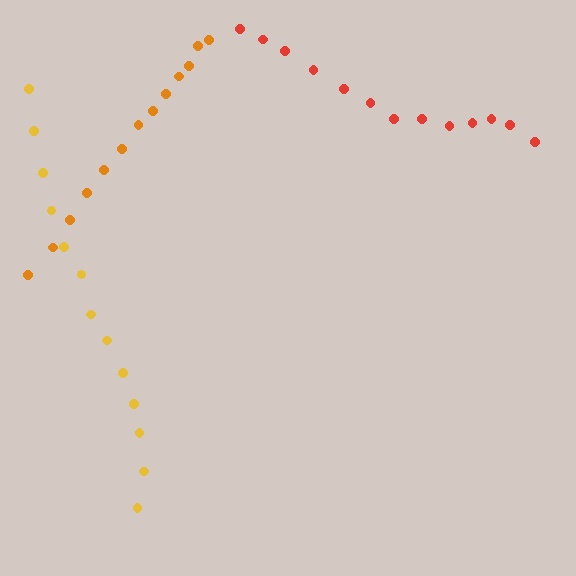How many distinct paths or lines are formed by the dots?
There are 3 distinct paths.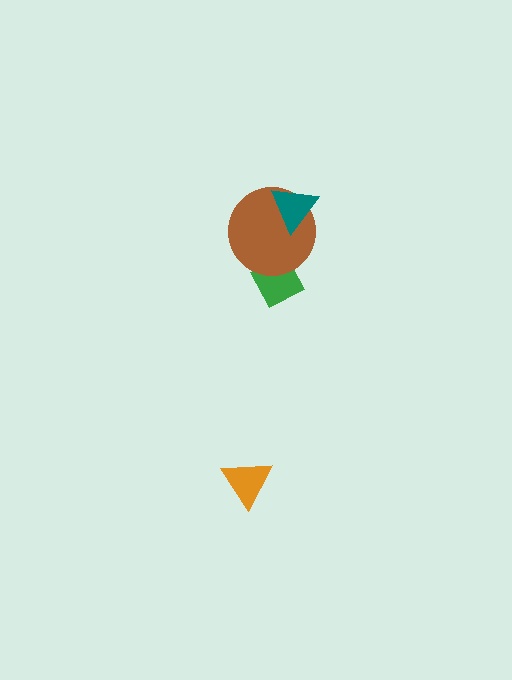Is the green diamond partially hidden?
Yes, it is partially covered by another shape.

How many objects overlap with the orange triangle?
0 objects overlap with the orange triangle.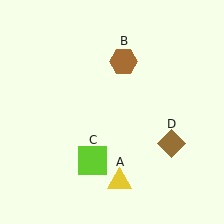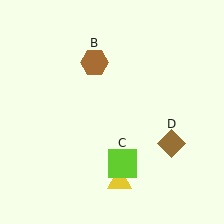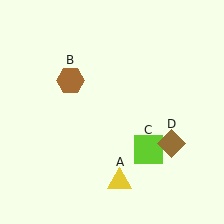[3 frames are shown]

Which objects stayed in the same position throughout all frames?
Yellow triangle (object A) and brown diamond (object D) remained stationary.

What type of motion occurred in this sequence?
The brown hexagon (object B), lime square (object C) rotated counterclockwise around the center of the scene.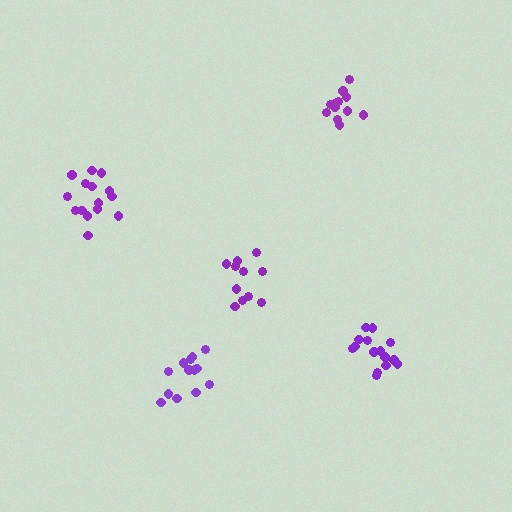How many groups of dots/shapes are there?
There are 5 groups.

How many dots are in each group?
Group 1: 13 dots, Group 2: 15 dots, Group 3: 16 dots, Group 4: 12 dots, Group 5: 11 dots (67 total).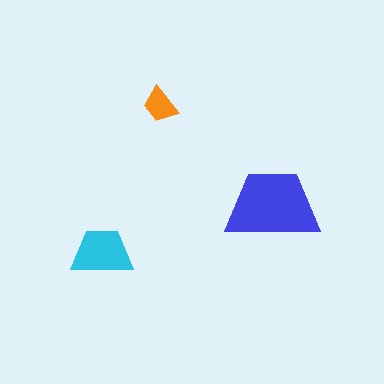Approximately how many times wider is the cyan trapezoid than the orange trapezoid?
About 1.5 times wider.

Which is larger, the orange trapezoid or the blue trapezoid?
The blue one.